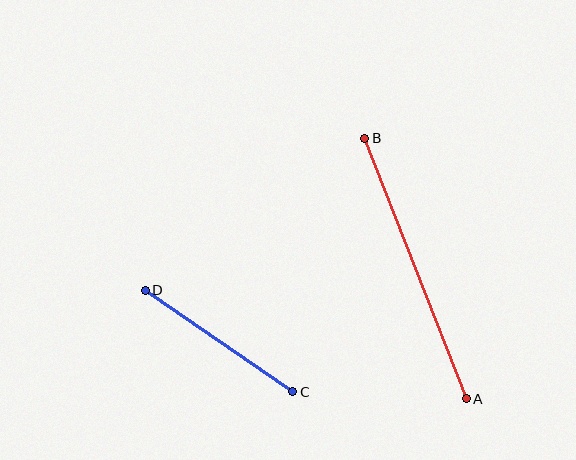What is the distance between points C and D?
The distance is approximately 179 pixels.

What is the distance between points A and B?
The distance is approximately 280 pixels.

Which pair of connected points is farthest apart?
Points A and B are farthest apart.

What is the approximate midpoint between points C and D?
The midpoint is at approximately (219, 341) pixels.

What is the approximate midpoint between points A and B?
The midpoint is at approximately (416, 268) pixels.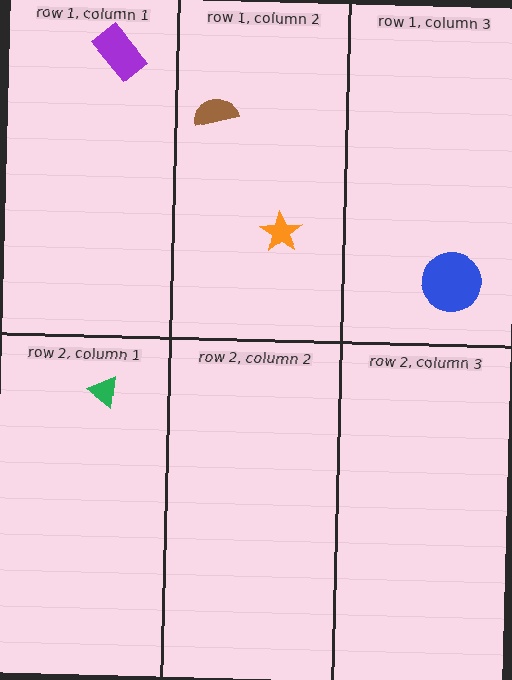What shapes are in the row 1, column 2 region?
The orange star, the brown semicircle.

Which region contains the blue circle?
The row 1, column 3 region.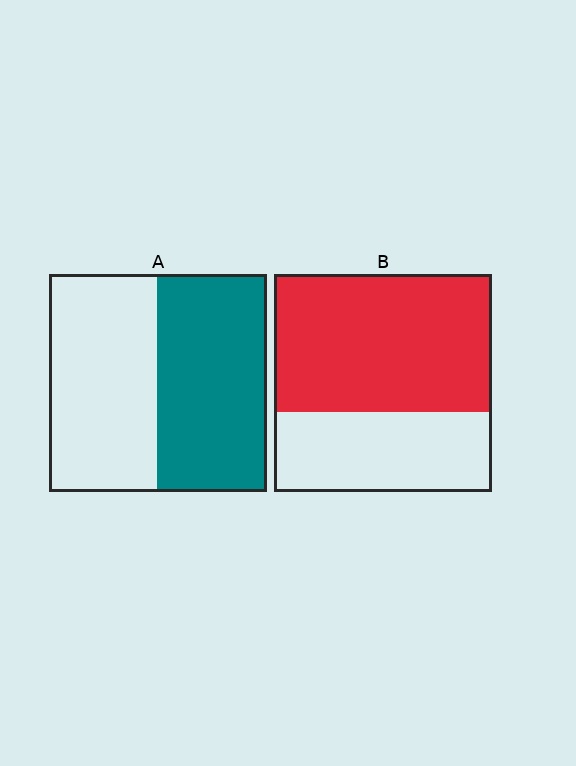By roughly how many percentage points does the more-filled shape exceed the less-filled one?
By roughly 15 percentage points (B over A).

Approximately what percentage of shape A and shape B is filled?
A is approximately 50% and B is approximately 65%.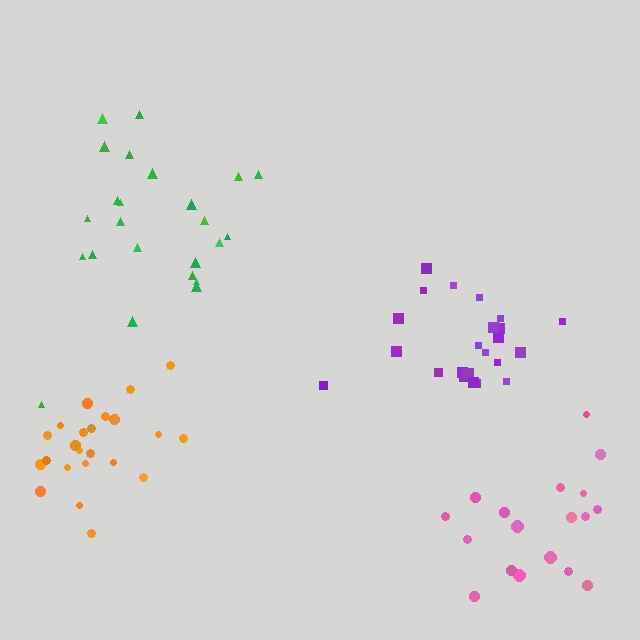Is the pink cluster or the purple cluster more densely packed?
Purple.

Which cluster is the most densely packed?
Orange.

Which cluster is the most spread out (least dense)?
Green.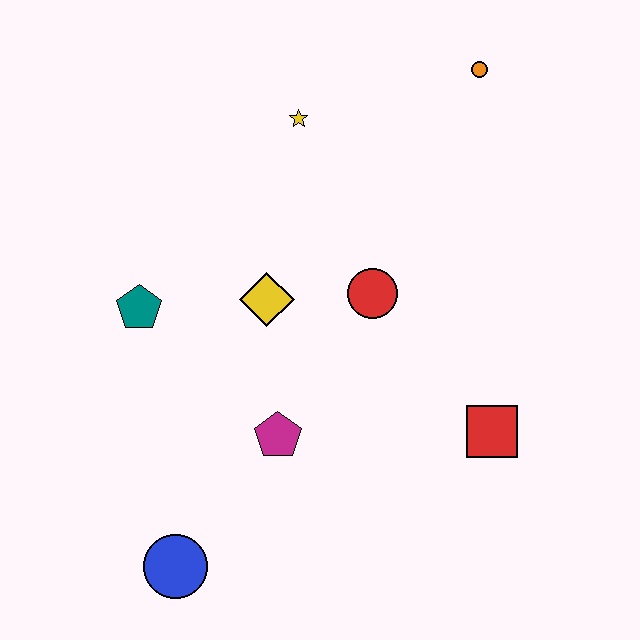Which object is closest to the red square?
The red circle is closest to the red square.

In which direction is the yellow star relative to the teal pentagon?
The yellow star is above the teal pentagon.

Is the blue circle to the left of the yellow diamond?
Yes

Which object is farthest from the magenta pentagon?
The orange circle is farthest from the magenta pentagon.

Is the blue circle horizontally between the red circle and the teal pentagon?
Yes